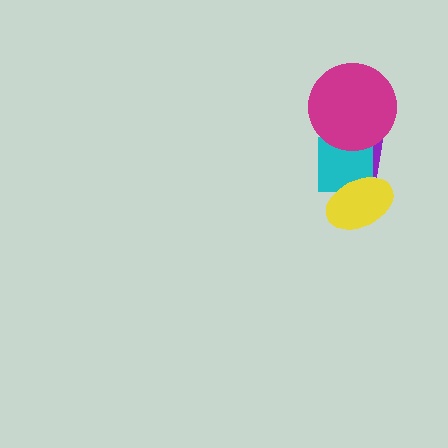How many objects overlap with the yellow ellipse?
2 objects overlap with the yellow ellipse.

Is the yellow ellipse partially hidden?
No, no other shape covers it.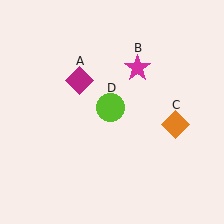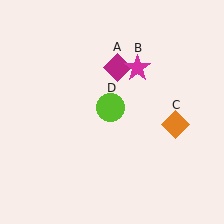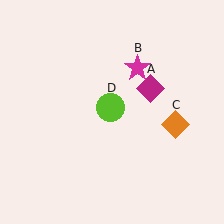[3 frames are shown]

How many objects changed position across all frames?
1 object changed position: magenta diamond (object A).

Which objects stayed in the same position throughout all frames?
Magenta star (object B) and orange diamond (object C) and lime circle (object D) remained stationary.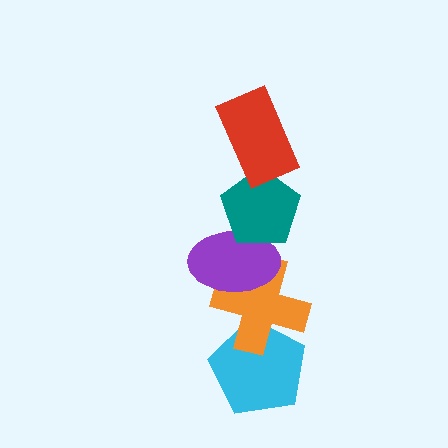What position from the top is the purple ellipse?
The purple ellipse is 3rd from the top.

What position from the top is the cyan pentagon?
The cyan pentagon is 5th from the top.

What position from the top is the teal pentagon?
The teal pentagon is 2nd from the top.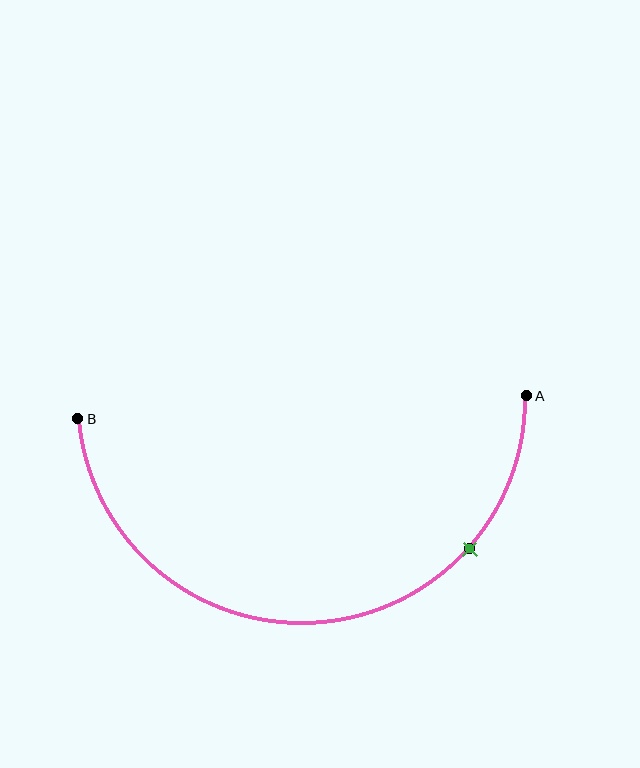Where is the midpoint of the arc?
The arc midpoint is the point on the curve farthest from the straight line joining A and B. It sits below that line.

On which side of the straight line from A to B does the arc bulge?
The arc bulges below the straight line connecting A and B.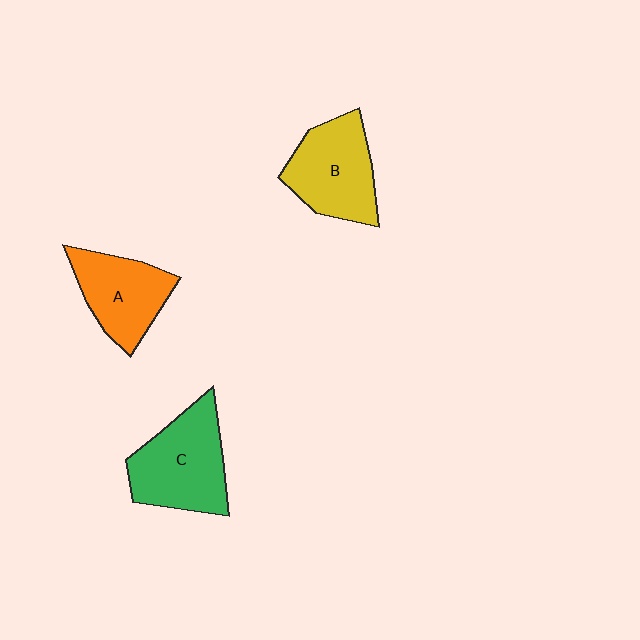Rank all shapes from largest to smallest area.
From largest to smallest: C (green), B (yellow), A (orange).